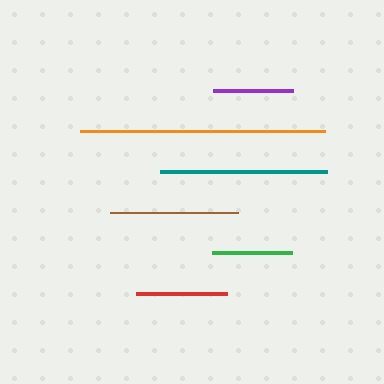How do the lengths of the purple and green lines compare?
The purple and green lines are approximately the same length.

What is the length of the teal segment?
The teal segment is approximately 167 pixels long.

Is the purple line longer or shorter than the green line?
The purple line is longer than the green line.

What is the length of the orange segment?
The orange segment is approximately 245 pixels long.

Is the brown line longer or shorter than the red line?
The brown line is longer than the red line.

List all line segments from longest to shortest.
From longest to shortest: orange, teal, brown, red, purple, green.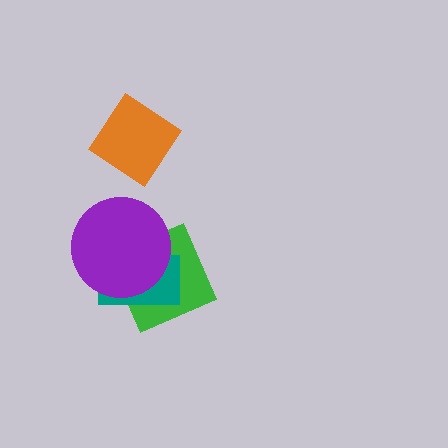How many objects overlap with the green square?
2 objects overlap with the green square.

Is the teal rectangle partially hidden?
Yes, it is partially covered by another shape.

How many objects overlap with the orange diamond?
0 objects overlap with the orange diamond.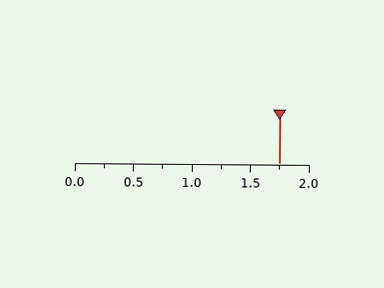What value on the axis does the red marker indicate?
The marker indicates approximately 1.75.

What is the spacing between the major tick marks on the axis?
The major ticks are spaced 0.5 apart.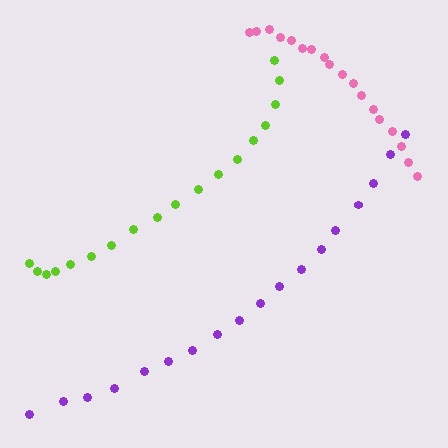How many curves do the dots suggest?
There are 3 distinct paths.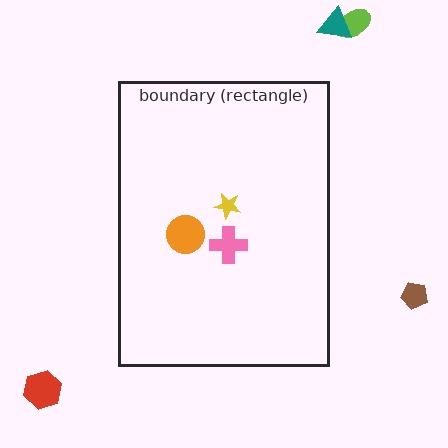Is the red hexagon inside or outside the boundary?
Outside.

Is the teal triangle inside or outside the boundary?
Outside.